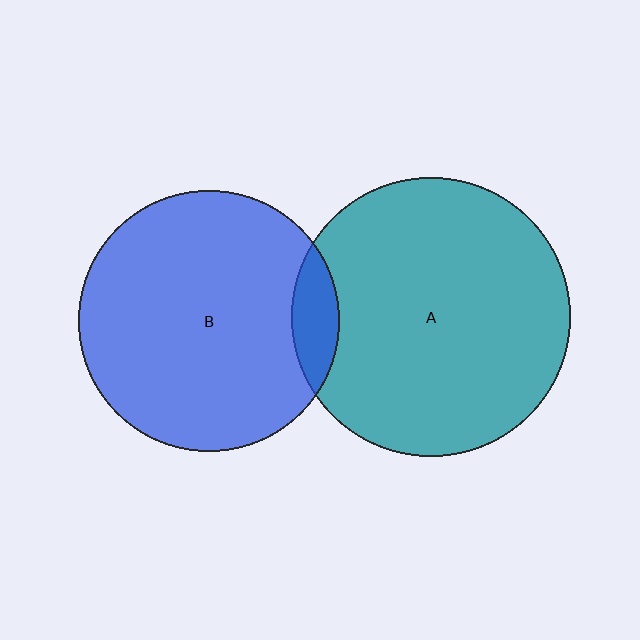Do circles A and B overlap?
Yes.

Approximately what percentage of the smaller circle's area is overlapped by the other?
Approximately 10%.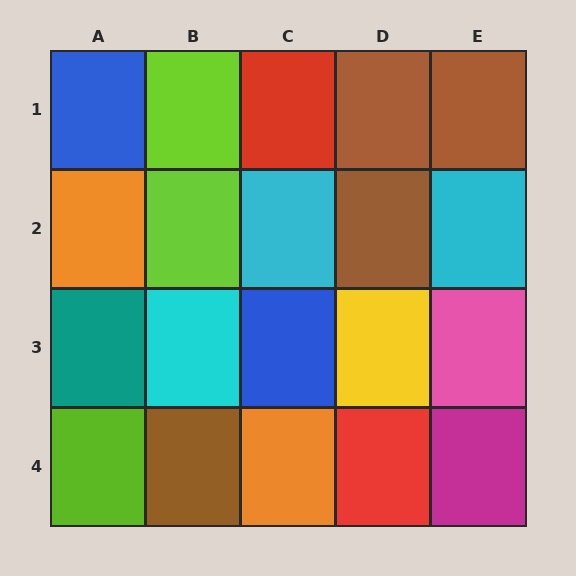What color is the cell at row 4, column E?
Magenta.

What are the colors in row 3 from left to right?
Teal, cyan, blue, yellow, pink.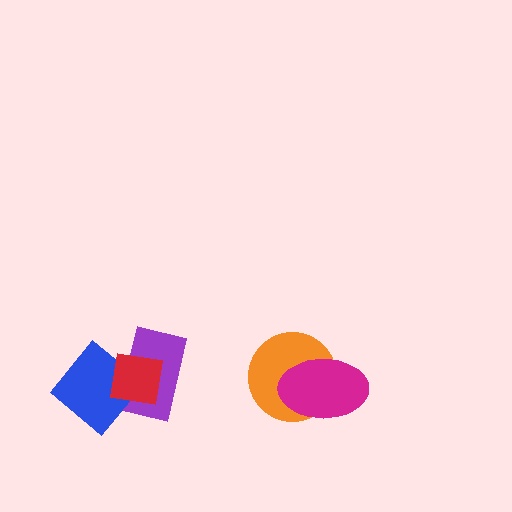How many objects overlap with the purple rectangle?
2 objects overlap with the purple rectangle.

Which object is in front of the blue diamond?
The red square is in front of the blue diamond.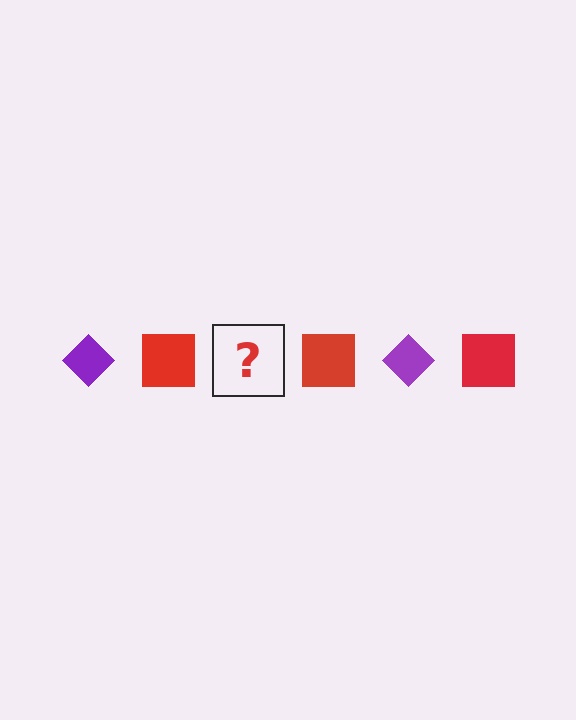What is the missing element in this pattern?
The missing element is a purple diamond.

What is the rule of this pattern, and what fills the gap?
The rule is that the pattern alternates between purple diamond and red square. The gap should be filled with a purple diamond.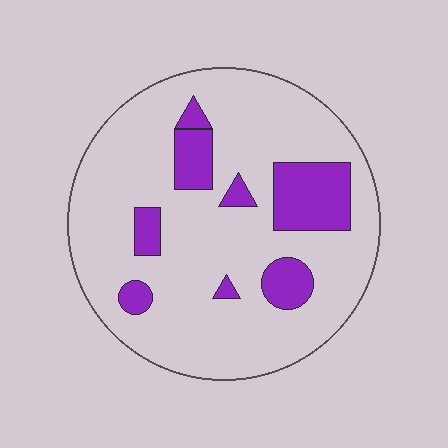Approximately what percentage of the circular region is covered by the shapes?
Approximately 20%.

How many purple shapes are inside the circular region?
8.